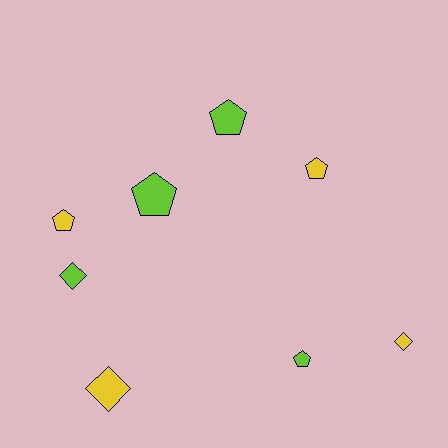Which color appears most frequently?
Yellow, with 4 objects.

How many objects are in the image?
There are 8 objects.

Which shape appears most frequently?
Pentagon, with 5 objects.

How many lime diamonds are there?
There is 1 lime diamond.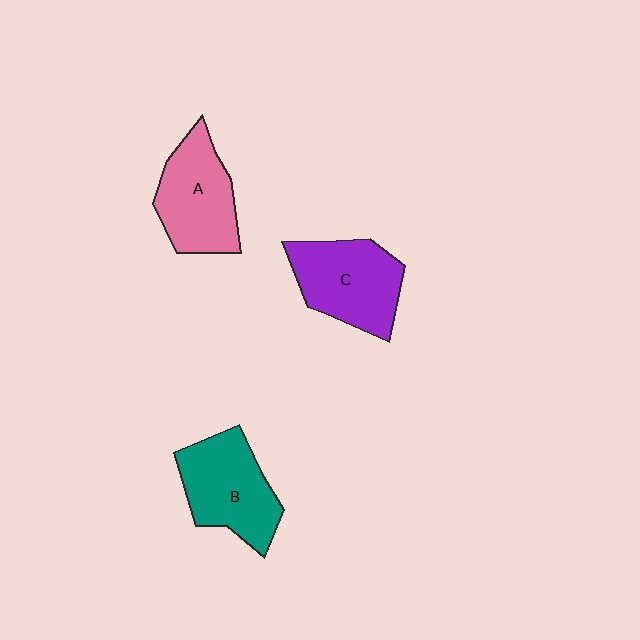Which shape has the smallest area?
Shape A (pink).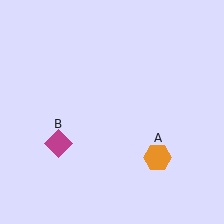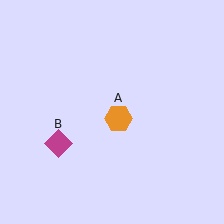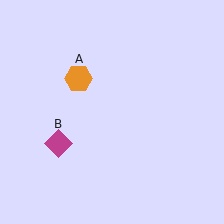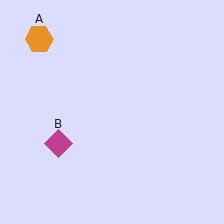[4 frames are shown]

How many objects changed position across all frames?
1 object changed position: orange hexagon (object A).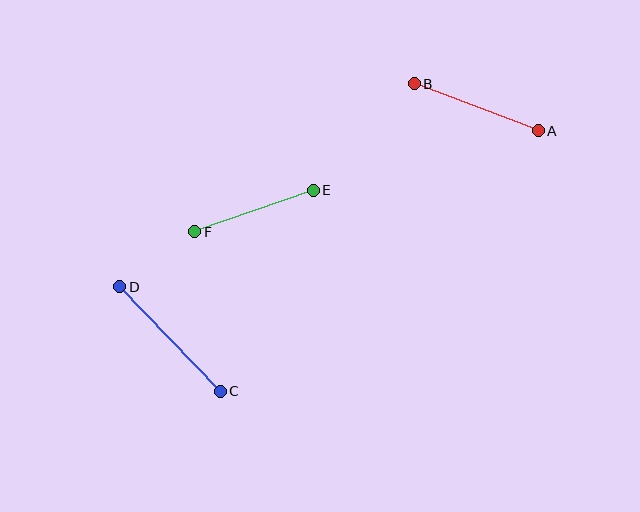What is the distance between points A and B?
The distance is approximately 133 pixels.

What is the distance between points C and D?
The distance is approximately 145 pixels.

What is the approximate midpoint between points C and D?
The midpoint is at approximately (170, 339) pixels.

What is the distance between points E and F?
The distance is approximately 126 pixels.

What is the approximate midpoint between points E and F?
The midpoint is at approximately (254, 211) pixels.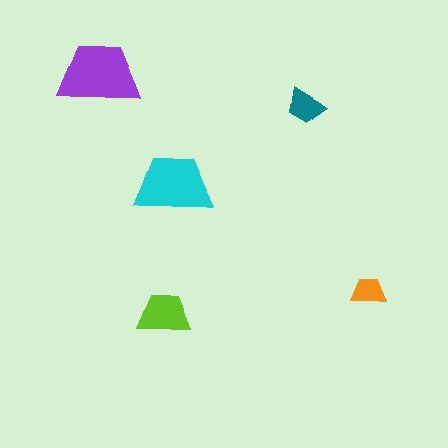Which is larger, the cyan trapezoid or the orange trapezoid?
The cyan one.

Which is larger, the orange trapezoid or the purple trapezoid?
The purple one.